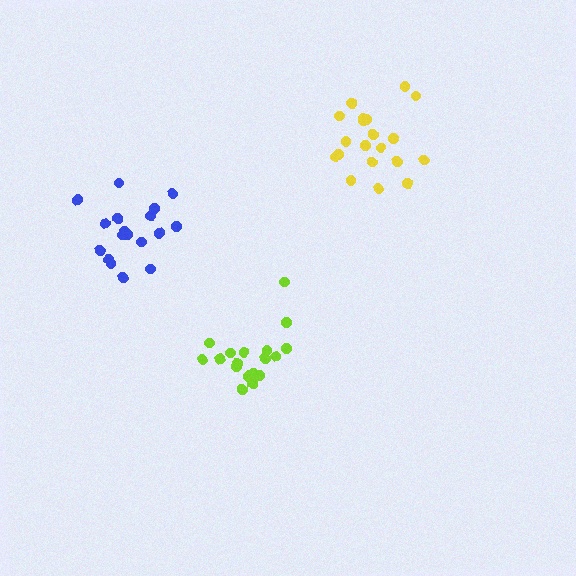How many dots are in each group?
Group 1: 18 dots, Group 2: 20 dots, Group 3: 19 dots (57 total).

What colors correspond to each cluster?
The clusters are colored: lime, yellow, blue.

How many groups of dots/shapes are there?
There are 3 groups.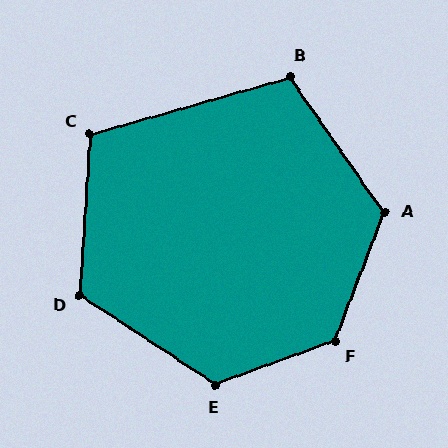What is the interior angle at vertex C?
Approximately 110 degrees (obtuse).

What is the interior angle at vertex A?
Approximately 124 degrees (obtuse).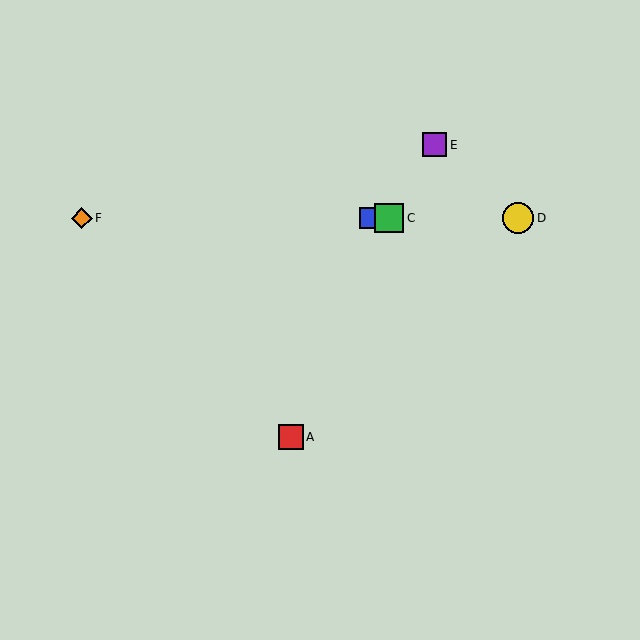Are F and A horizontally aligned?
No, F is at y≈218 and A is at y≈437.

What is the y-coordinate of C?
Object C is at y≈218.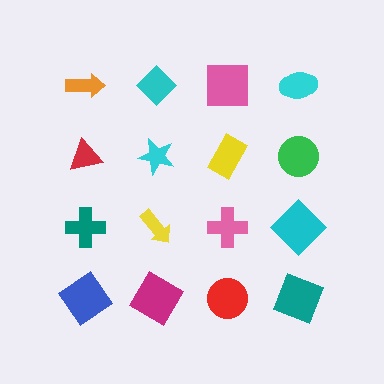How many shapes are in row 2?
4 shapes.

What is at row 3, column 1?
A teal cross.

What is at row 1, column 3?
A pink square.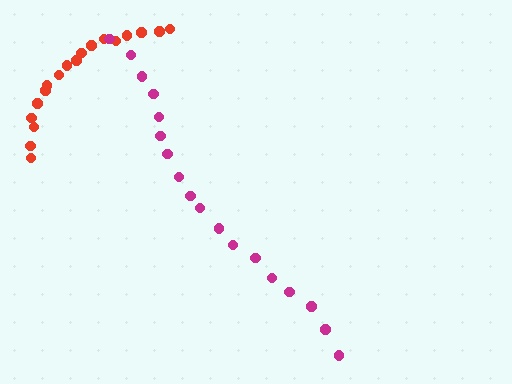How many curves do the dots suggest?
There are 2 distinct paths.